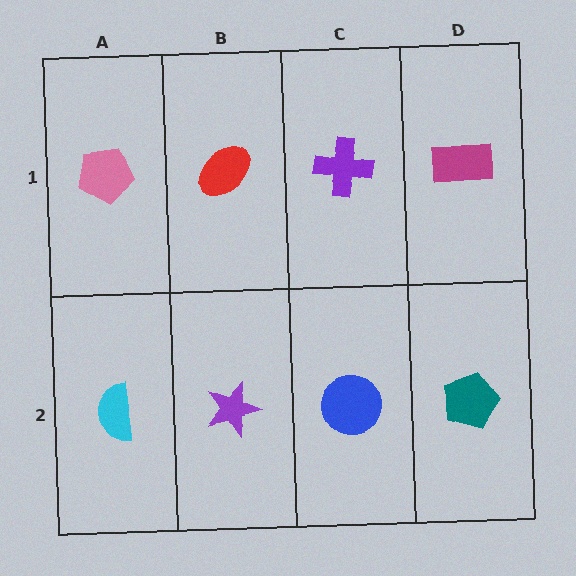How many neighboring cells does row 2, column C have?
3.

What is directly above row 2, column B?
A red ellipse.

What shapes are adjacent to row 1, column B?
A purple star (row 2, column B), a pink pentagon (row 1, column A), a purple cross (row 1, column C).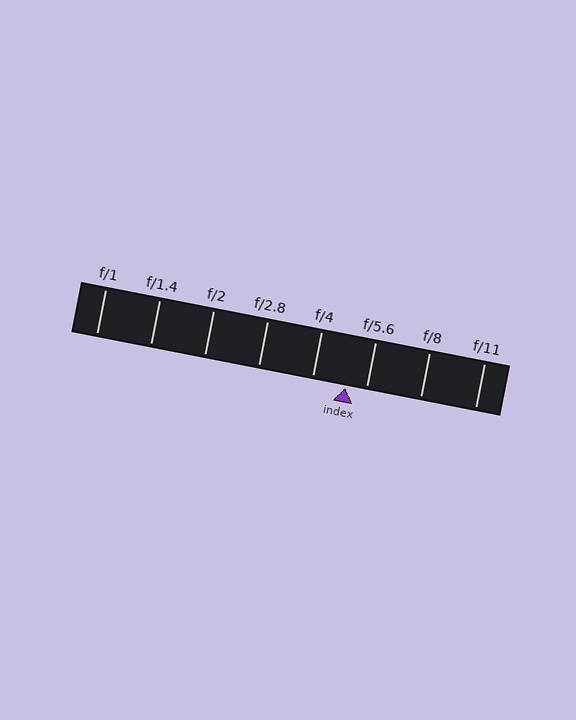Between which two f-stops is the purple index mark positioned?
The index mark is between f/4 and f/5.6.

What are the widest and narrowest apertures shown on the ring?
The widest aperture shown is f/1 and the narrowest is f/11.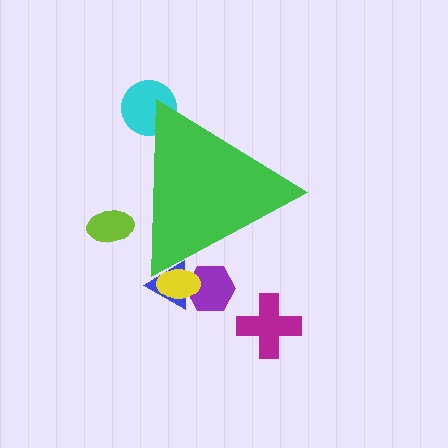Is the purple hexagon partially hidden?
Yes, the purple hexagon is partially hidden behind the green triangle.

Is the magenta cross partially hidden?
No, the magenta cross is fully visible.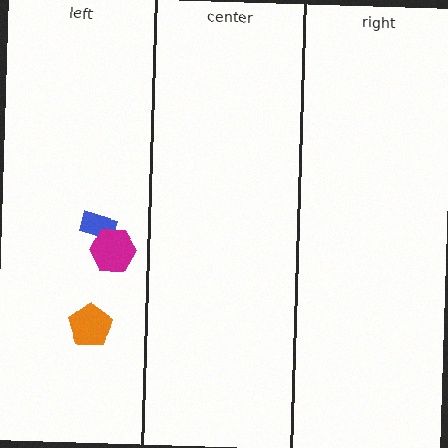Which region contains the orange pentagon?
The left region.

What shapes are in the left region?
The blue rectangle, the orange pentagon, the magenta hexagon.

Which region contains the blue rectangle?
The left region.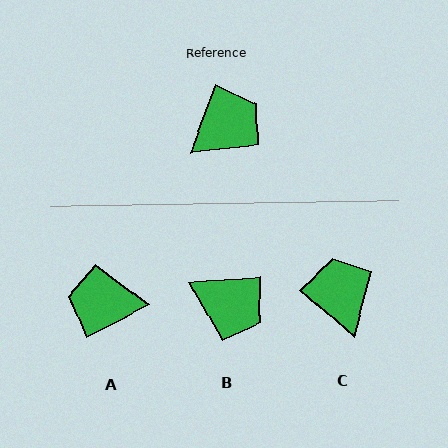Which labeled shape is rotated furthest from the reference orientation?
A, about 137 degrees away.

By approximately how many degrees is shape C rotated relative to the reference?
Approximately 69 degrees counter-clockwise.